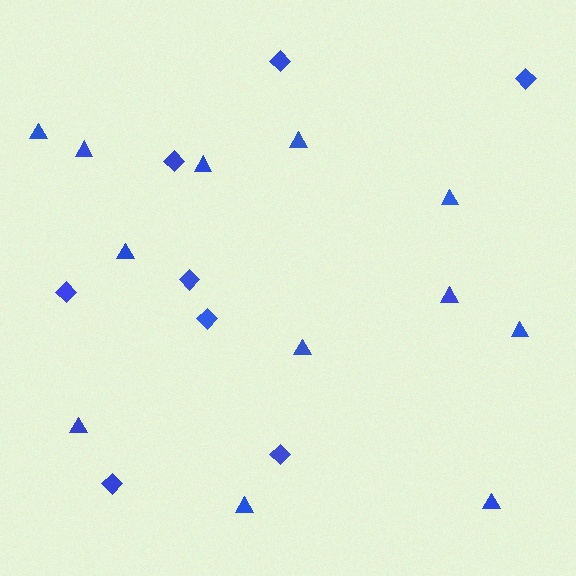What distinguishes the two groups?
There are 2 groups: one group of diamonds (8) and one group of triangles (12).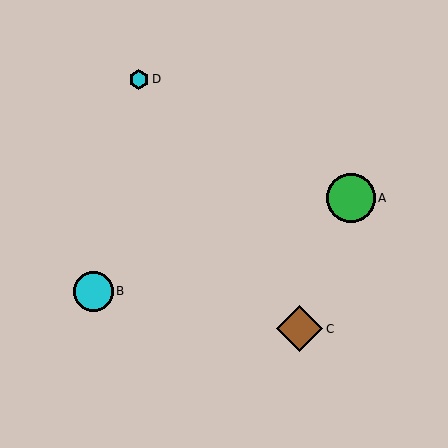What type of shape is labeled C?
Shape C is a brown diamond.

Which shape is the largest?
The green circle (labeled A) is the largest.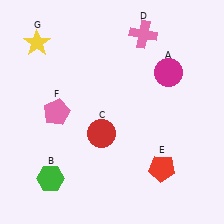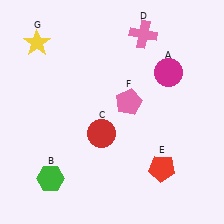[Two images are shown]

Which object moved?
The pink pentagon (F) moved right.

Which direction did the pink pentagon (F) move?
The pink pentagon (F) moved right.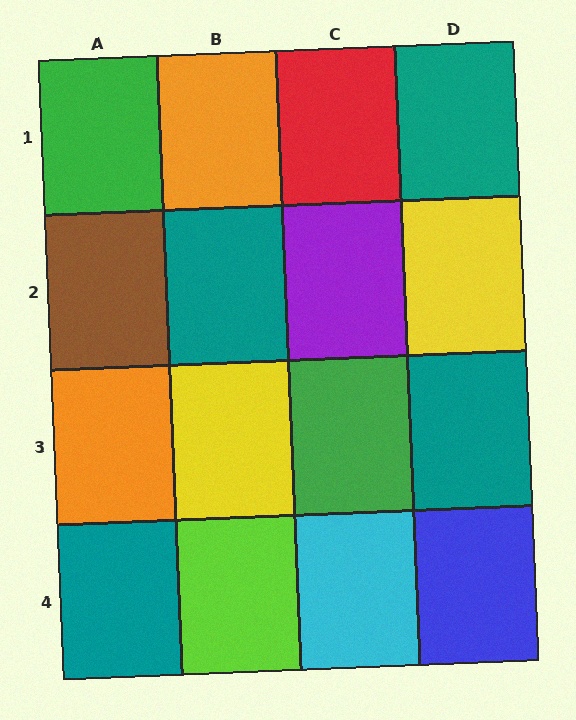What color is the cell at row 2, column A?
Brown.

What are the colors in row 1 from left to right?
Green, orange, red, teal.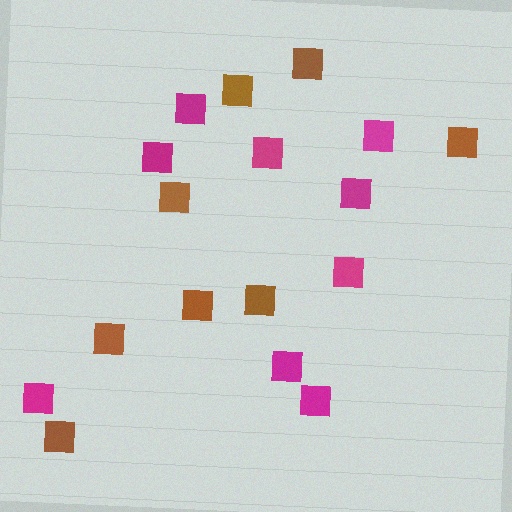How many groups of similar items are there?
There are 2 groups: one group of brown squares (8) and one group of magenta squares (9).